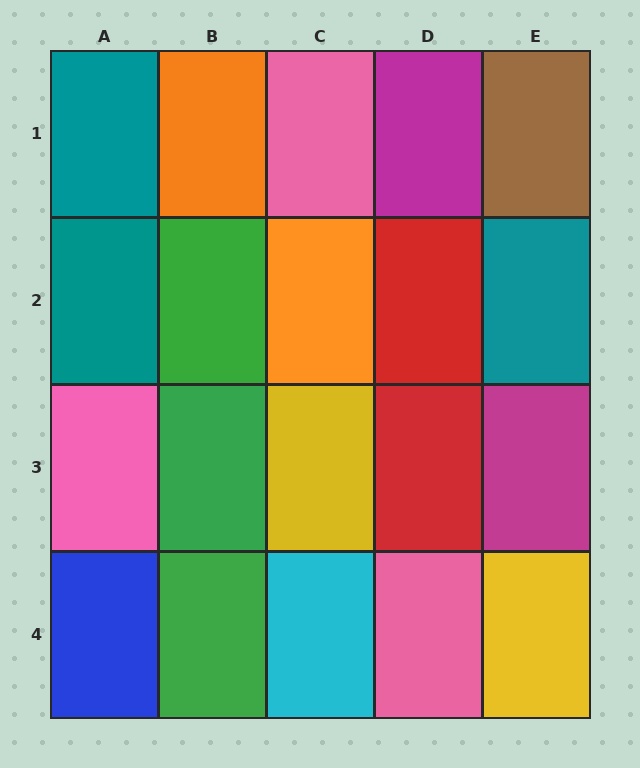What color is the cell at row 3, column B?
Green.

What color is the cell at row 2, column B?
Green.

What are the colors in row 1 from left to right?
Teal, orange, pink, magenta, brown.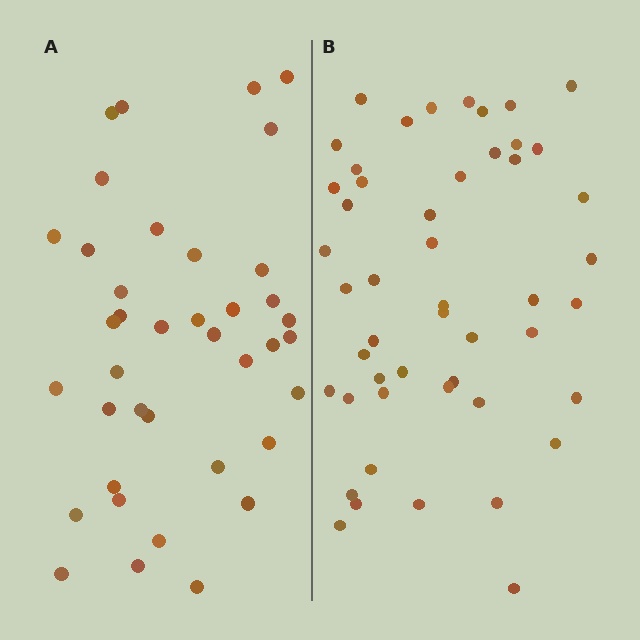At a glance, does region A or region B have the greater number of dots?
Region B (the right region) has more dots.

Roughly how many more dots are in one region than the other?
Region B has roughly 10 or so more dots than region A.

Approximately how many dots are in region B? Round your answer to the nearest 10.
About 50 dots. (The exact count is 49, which rounds to 50.)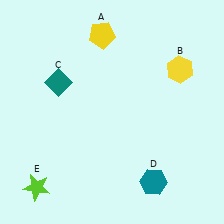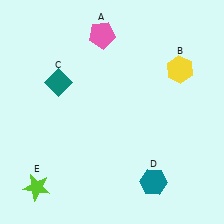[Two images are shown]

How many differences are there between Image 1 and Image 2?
There is 1 difference between the two images.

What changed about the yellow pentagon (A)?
In Image 1, A is yellow. In Image 2, it changed to pink.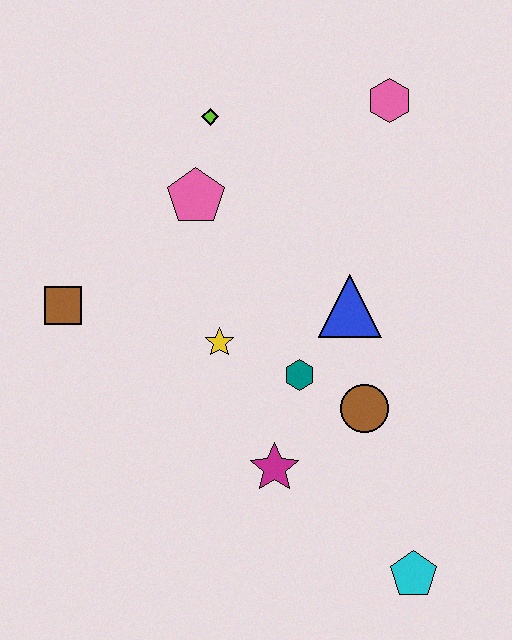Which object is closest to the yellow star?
The teal hexagon is closest to the yellow star.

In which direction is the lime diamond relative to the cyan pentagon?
The lime diamond is above the cyan pentagon.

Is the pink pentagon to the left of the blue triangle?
Yes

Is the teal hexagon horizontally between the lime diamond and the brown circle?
Yes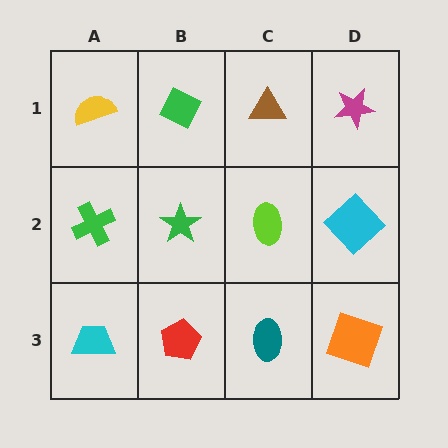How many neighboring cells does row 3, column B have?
3.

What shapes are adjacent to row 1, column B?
A green star (row 2, column B), a yellow semicircle (row 1, column A), a brown triangle (row 1, column C).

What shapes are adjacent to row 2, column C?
A brown triangle (row 1, column C), a teal ellipse (row 3, column C), a green star (row 2, column B), a cyan diamond (row 2, column D).